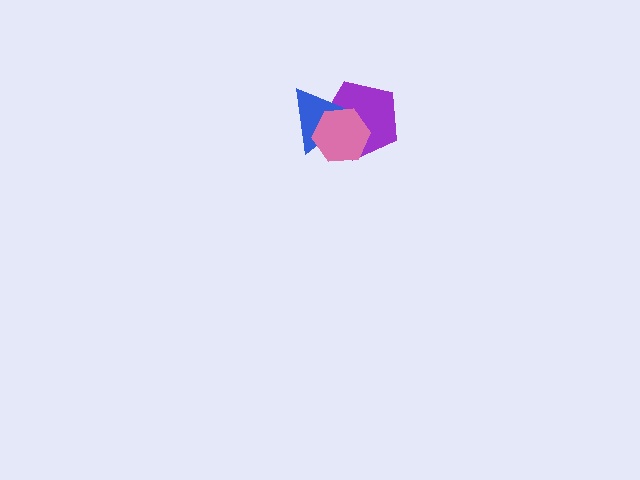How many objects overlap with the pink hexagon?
2 objects overlap with the pink hexagon.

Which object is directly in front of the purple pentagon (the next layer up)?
The blue triangle is directly in front of the purple pentagon.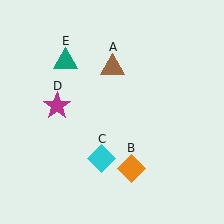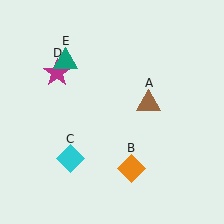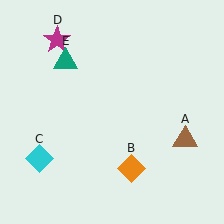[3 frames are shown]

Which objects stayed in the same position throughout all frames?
Orange diamond (object B) and teal triangle (object E) remained stationary.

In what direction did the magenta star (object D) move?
The magenta star (object D) moved up.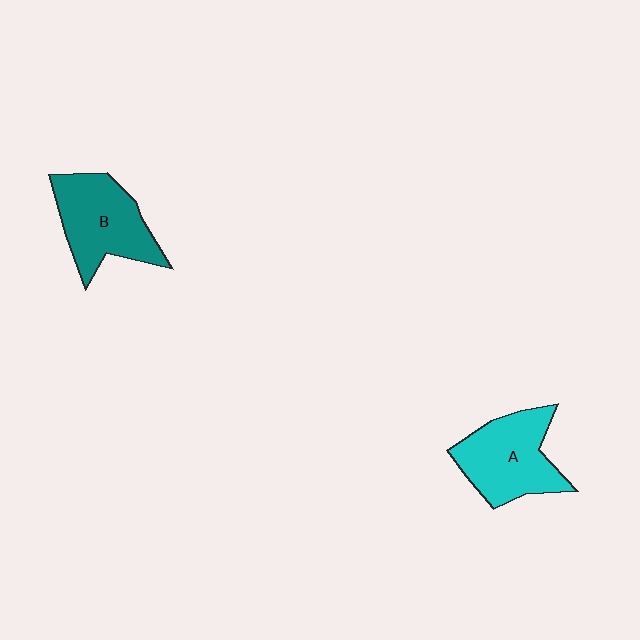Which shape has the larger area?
Shape B (teal).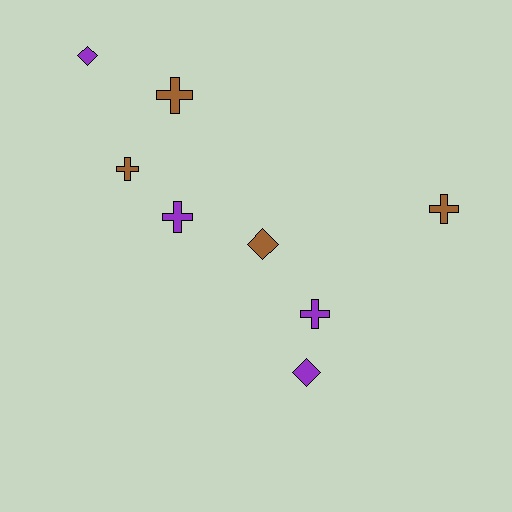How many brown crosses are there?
There are 3 brown crosses.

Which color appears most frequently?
Purple, with 4 objects.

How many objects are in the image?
There are 8 objects.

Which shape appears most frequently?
Cross, with 5 objects.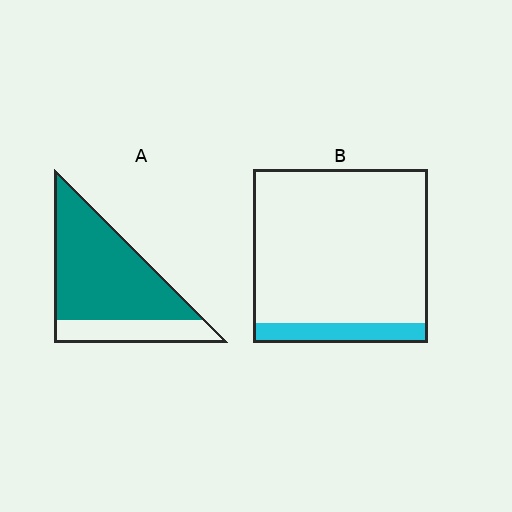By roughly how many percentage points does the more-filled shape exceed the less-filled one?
By roughly 65 percentage points (A over B).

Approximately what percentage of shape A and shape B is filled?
A is approximately 75% and B is approximately 10%.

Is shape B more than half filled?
No.